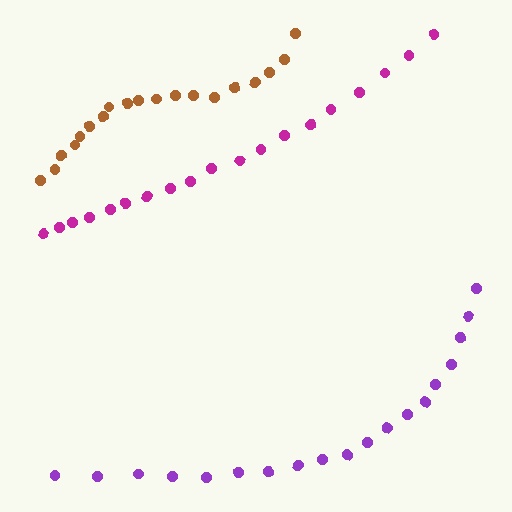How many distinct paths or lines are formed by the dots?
There are 3 distinct paths.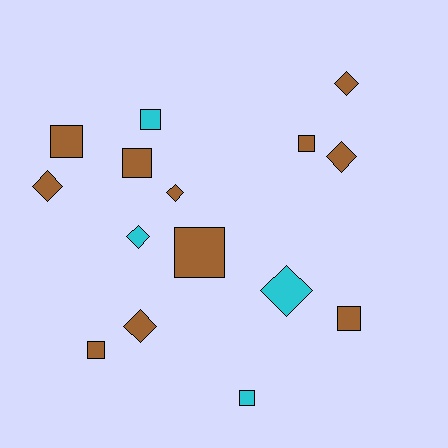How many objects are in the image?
There are 15 objects.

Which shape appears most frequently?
Square, with 8 objects.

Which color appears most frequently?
Brown, with 11 objects.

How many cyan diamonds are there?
There are 2 cyan diamonds.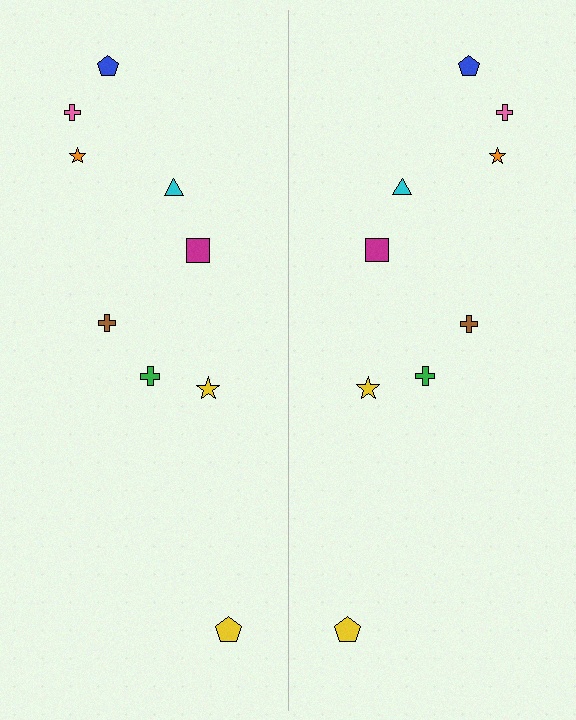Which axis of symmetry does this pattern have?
The pattern has a vertical axis of symmetry running through the center of the image.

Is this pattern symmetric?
Yes, this pattern has bilateral (reflection) symmetry.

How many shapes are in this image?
There are 18 shapes in this image.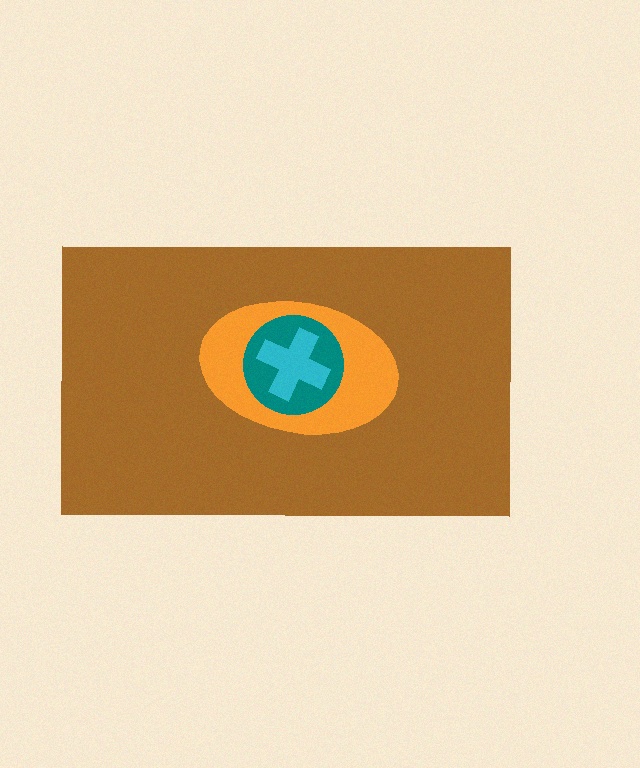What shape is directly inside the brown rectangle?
The orange ellipse.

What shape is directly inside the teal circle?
The cyan cross.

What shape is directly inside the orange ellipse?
The teal circle.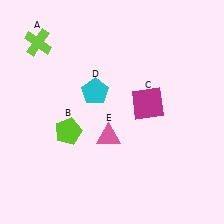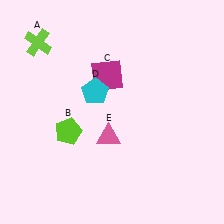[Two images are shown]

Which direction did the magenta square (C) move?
The magenta square (C) moved left.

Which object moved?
The magenta square (C) moved left.